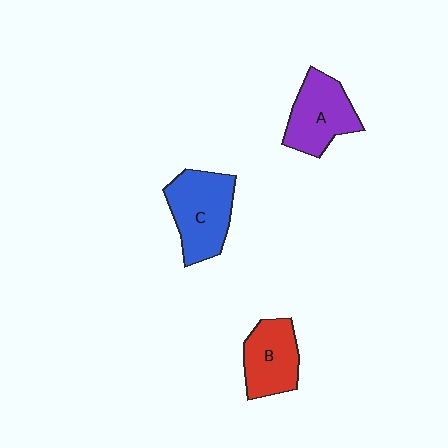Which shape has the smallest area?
Shape B (red).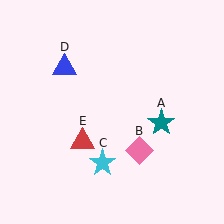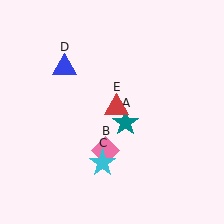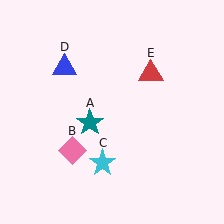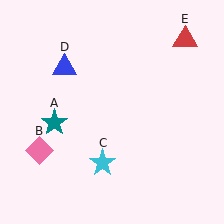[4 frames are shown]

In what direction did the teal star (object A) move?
The teal star (object A) moved left.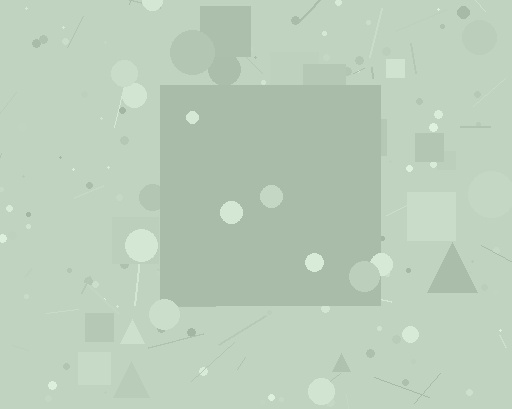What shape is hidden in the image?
A square is hidden in the image.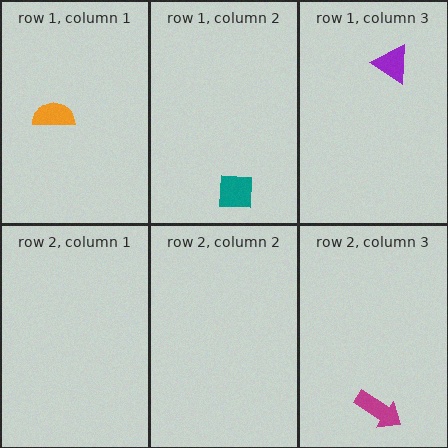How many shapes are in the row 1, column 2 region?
1.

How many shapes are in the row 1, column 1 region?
1.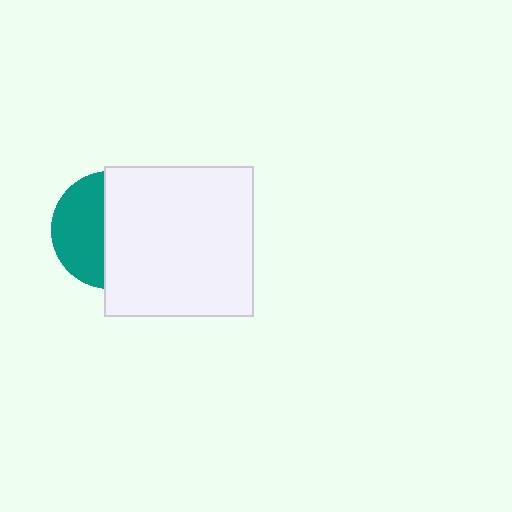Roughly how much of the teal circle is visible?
A small part of it is visible (roughly 43%).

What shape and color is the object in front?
The object in front is a white square.